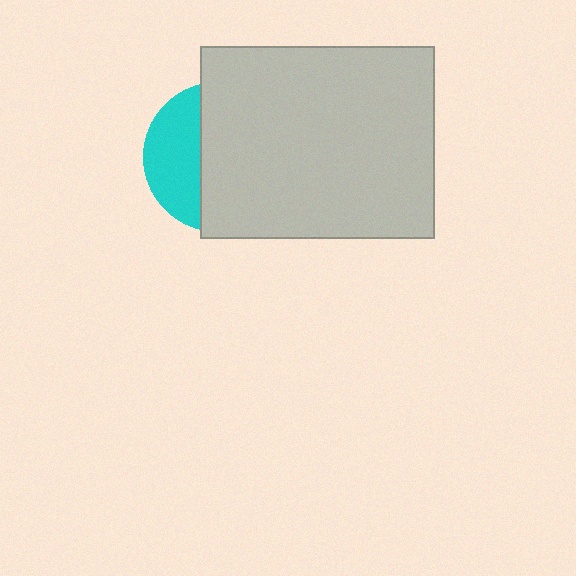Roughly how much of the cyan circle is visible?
A small part of it is visible (roughly 34%).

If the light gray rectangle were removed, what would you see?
You would see the complete cyan circle.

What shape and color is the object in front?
The object in front is a light gray rectangle.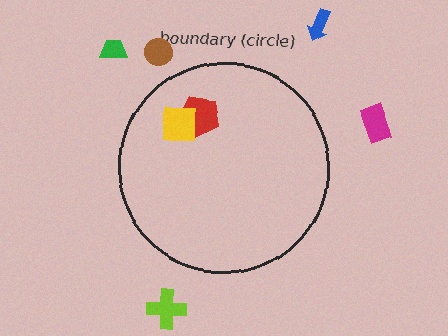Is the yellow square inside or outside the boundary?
Inside.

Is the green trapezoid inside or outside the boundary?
Outside.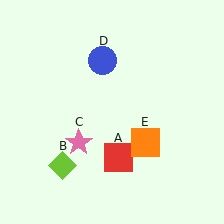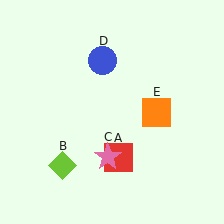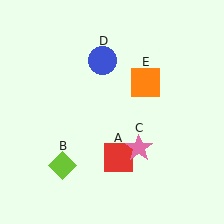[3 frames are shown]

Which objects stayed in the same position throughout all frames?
Red square (object A) and lime diamond (object B) and blue circle (object D) remained stationary.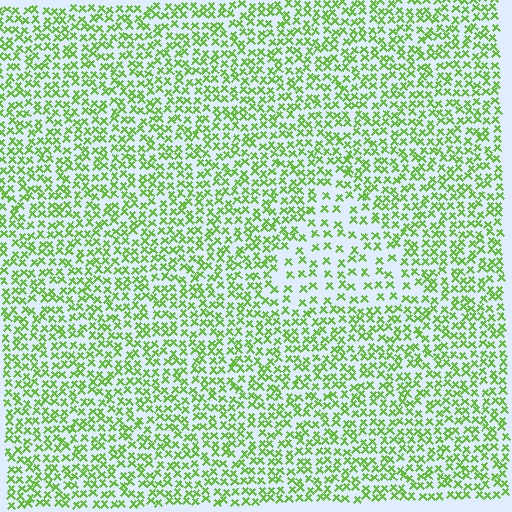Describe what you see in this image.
The image contains small lime elements arranged at two different densities. A triangle-shaped region is visible where the elements are less densely packed than the surrounding area.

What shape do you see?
I see a triangle.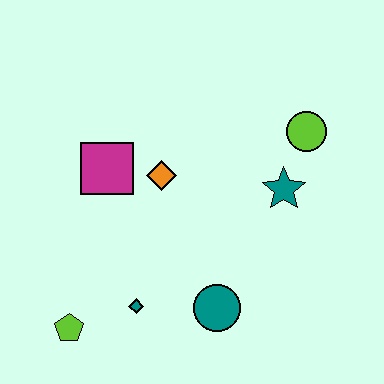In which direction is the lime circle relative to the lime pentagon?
The lime circle is to the right of the lime pentagon.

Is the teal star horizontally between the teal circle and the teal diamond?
No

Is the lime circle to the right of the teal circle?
Yes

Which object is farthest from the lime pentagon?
The lime circle is farthest from the lime pentagon.